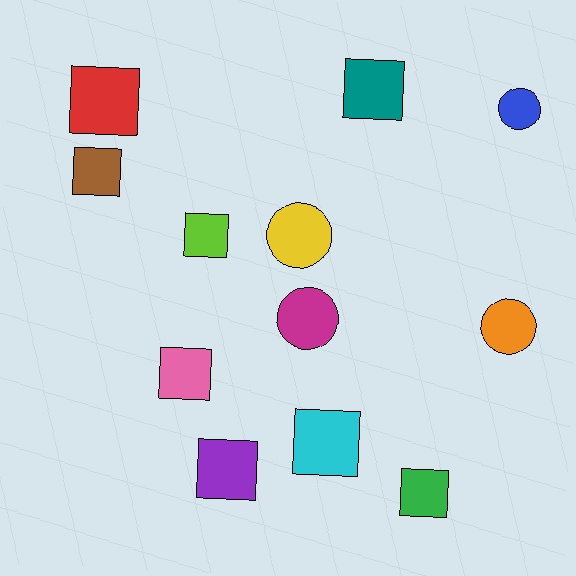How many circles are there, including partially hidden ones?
There are 4 circles.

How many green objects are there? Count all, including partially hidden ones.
There is 1 green object.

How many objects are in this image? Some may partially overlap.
There are 12 objects.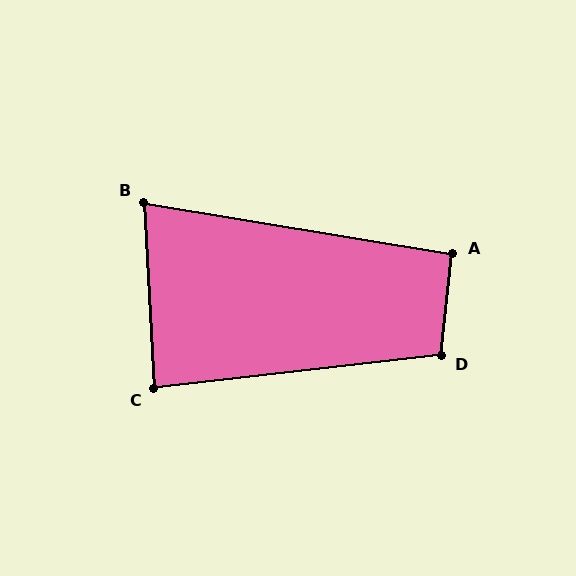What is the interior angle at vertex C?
Approximately 87 degrees (approximately right).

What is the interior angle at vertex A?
Approximately 93 degrees (approximately right).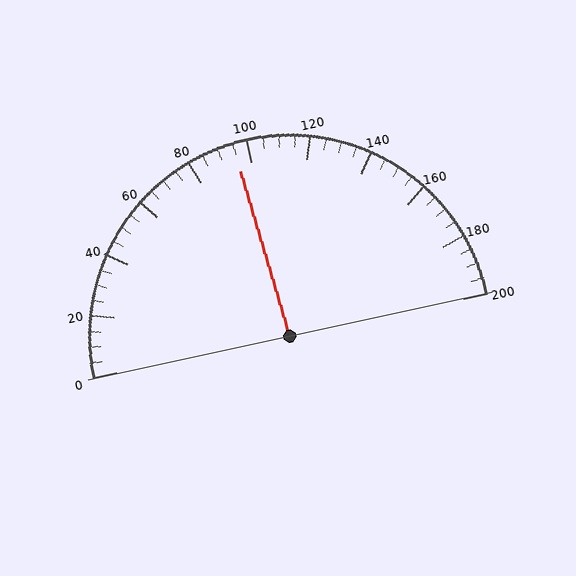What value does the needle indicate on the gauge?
The needle indicates approximately 95.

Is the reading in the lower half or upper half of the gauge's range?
The reading is in the lower half of the range (0 to 200).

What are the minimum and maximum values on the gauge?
The gauge ranges from 0 to 200.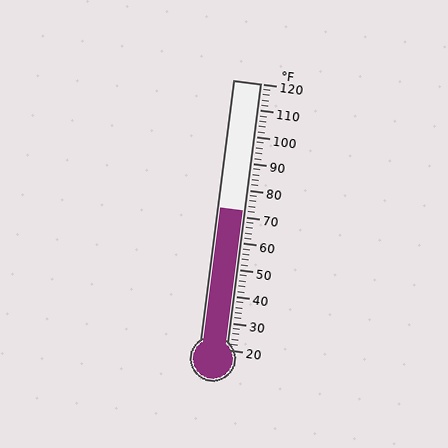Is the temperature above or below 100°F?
The temperature is below 100°F.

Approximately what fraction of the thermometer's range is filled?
The thermometer is filled to approximately 50% of its range.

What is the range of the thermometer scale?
The thermometer scale ranges from 20°F to 120°F.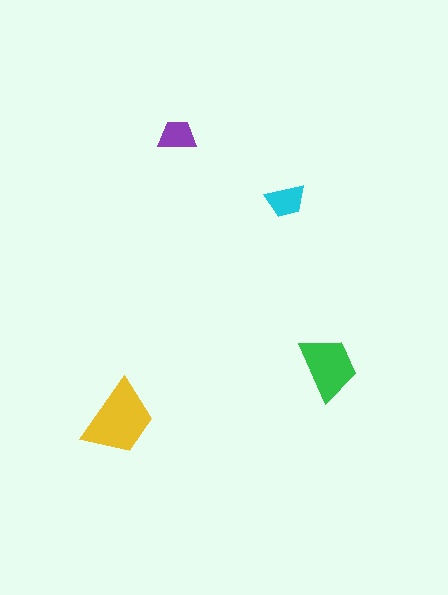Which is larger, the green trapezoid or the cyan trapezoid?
The green one.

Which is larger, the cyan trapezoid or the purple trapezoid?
The cyan one.